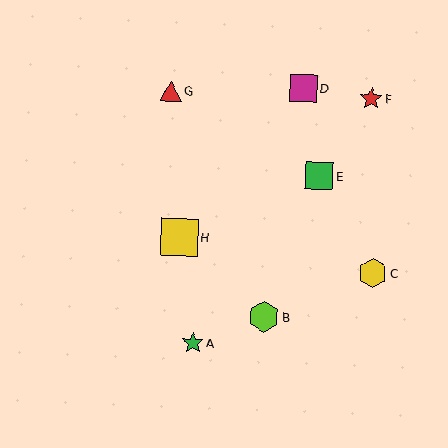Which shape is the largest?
The yellow square (labeled H) is the largest.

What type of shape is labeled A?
Shape A is a green star.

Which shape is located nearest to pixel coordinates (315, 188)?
The green square (labeled E) at (319, 176) is nearest to that location.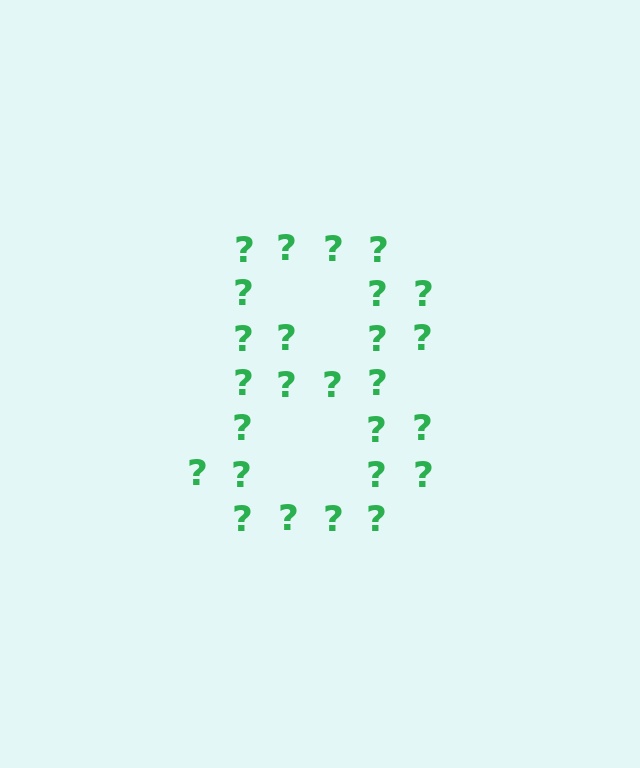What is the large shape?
The large shape is the digit 8.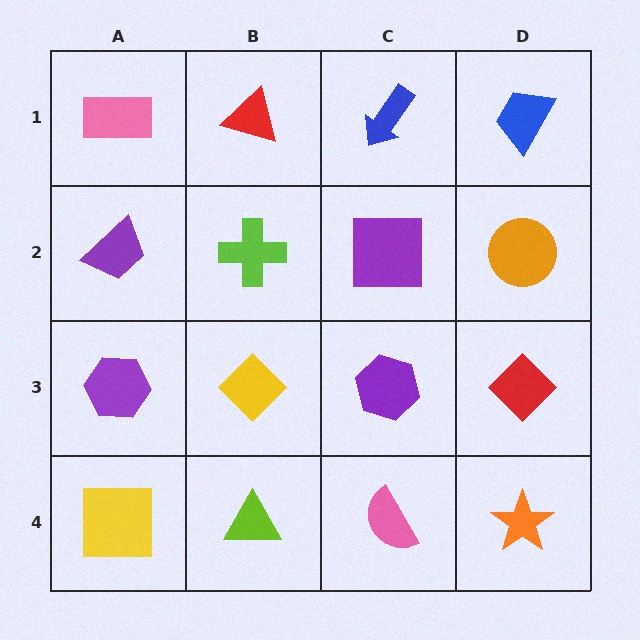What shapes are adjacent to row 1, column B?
A lime cross (row 2, column B), a pink rectangle (row 1, column A), a blue arrow (row 1, column C).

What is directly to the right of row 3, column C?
A red diamond.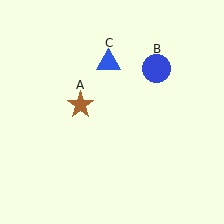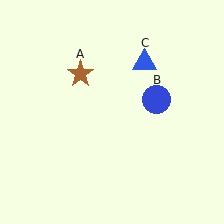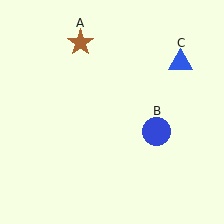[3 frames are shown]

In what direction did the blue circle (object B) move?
The blue circle (object B) moved down.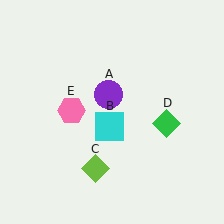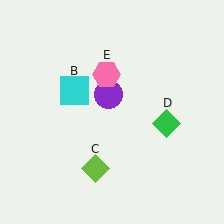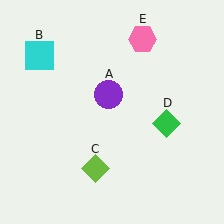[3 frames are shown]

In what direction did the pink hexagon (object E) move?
The pink hexagon (object E) moved up and to the right.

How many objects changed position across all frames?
2 objects changed position: cyan square (object B), pink hexagon (object E).